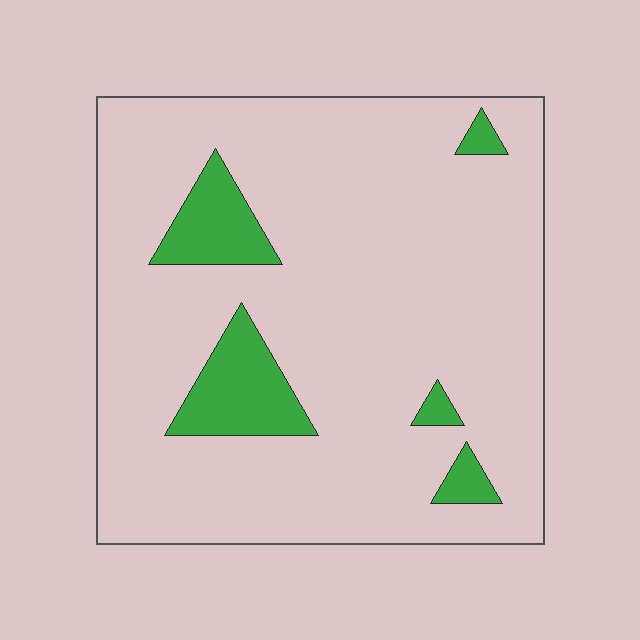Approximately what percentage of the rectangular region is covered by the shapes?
Approximately 10%.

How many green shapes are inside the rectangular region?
5.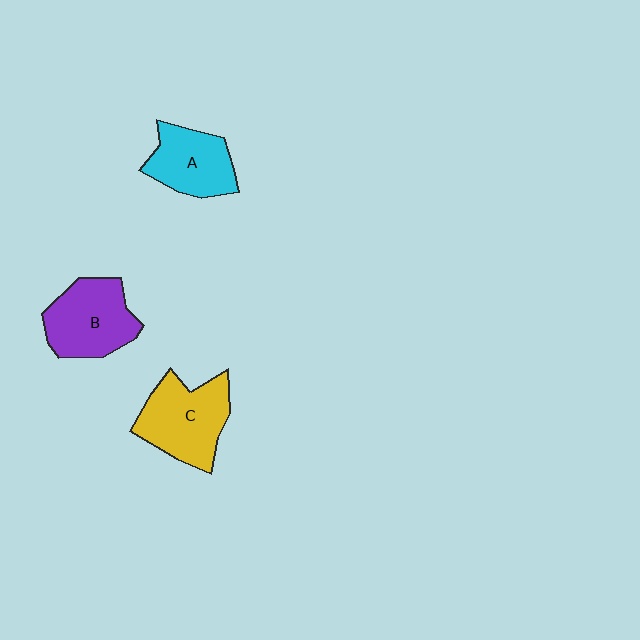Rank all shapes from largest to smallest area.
From largest to smallest: C (yellow), B (purple), A (cyan).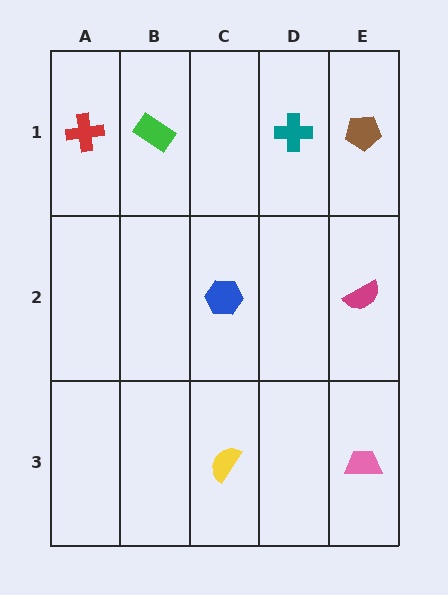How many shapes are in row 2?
2 shapes.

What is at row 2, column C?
A blue hexagon.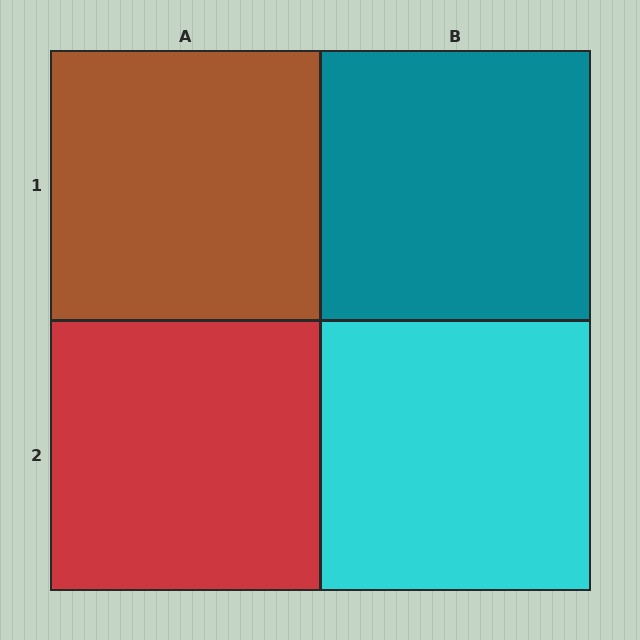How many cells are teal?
1 cell is teal.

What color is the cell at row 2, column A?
Red.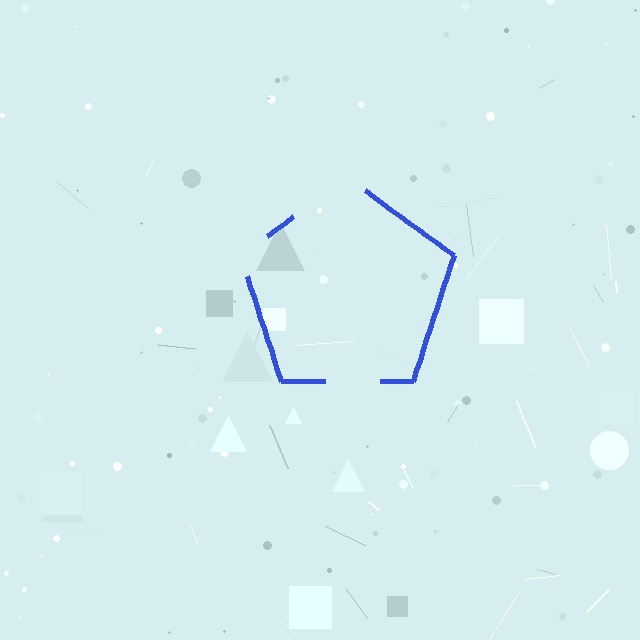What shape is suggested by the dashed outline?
The dashed outline suggests a pentagon.